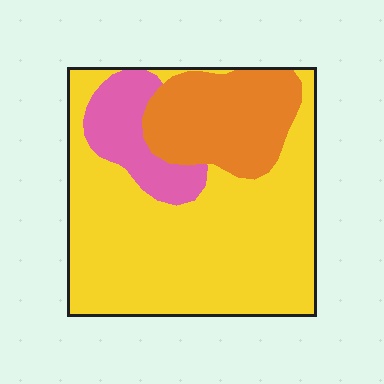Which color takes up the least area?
Pink, at roughly 15%.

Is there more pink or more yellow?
Yellow.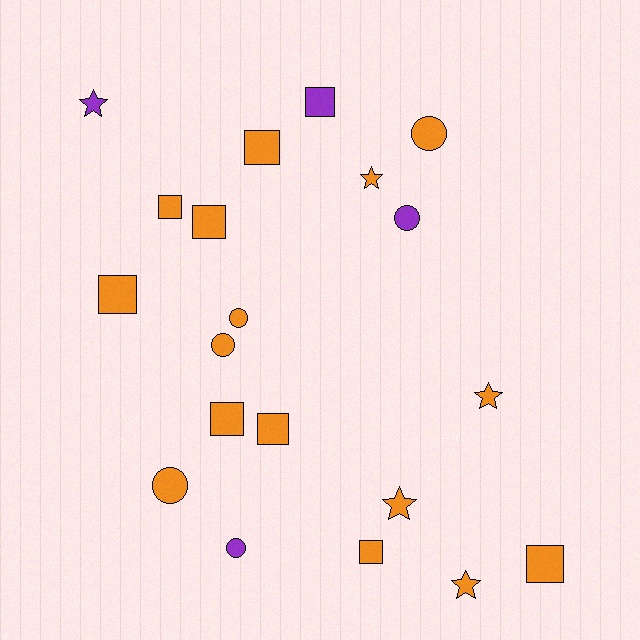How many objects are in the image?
There are 20 objects.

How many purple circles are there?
There are 2 purple circles.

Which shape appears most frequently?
Square, with 9 objects.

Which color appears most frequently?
Orange, with 16 objects.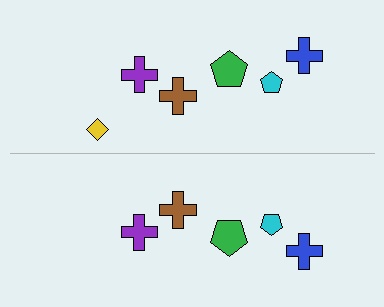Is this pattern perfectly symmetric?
No, the pattern is not perfectly symmetric. A yellow diamond is missing from the bottom side.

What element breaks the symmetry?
A yellow diamond is missing from the bottom side.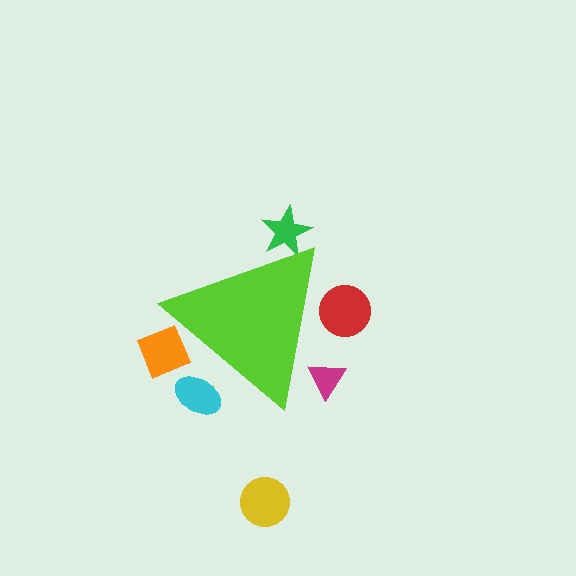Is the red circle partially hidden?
Yes, the red circle is partially hidden behind the lime triangle.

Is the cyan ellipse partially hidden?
Yes, the cyan ellipse is partially hidden behind the lime triangle.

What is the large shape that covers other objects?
A lime triangle.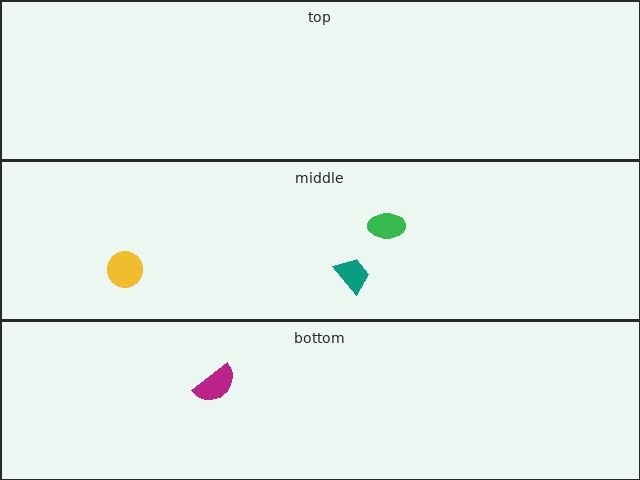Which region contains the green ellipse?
The middle region.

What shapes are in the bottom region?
The magenta semicircle.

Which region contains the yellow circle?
The middle region.